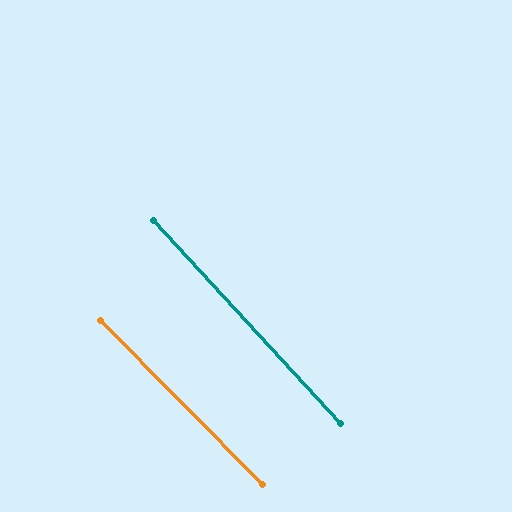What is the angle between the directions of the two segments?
Approximately 2 degrees.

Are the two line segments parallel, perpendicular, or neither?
Parallel — their directions differ by only 2.0°.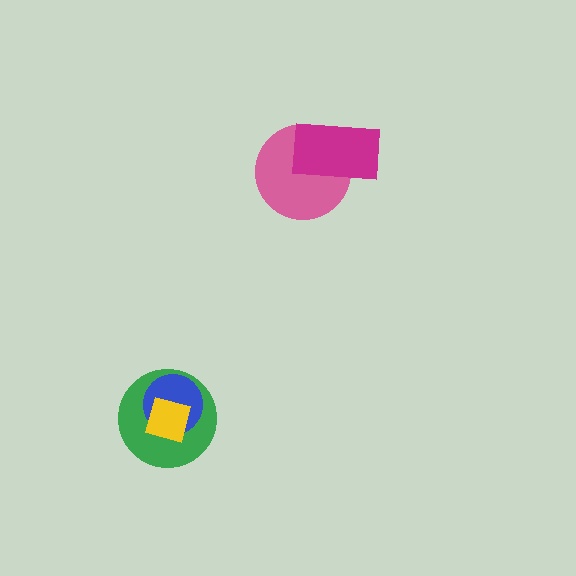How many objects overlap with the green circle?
2 objects overlap with the green circle.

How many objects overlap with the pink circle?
1 object overlaps with the pink circle.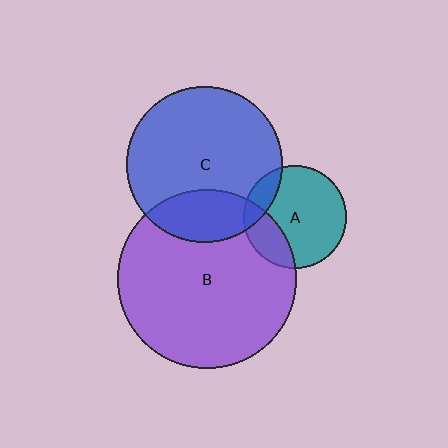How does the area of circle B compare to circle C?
Approximately 1.3 times.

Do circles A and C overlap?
Yes.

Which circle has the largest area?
Circle B (purple).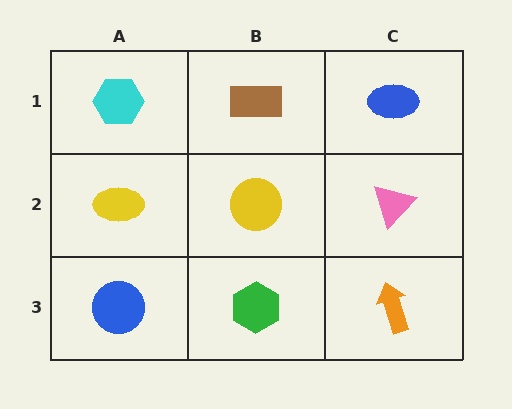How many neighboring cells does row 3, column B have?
3.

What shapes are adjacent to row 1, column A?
A yellow ellipse (row 2, column A), a brown rectangle (row 1, column B).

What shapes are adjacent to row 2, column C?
A blue ellipse (row 1, column C), an orange arrow (row 3, column C), a yellow circle (row 2, column B).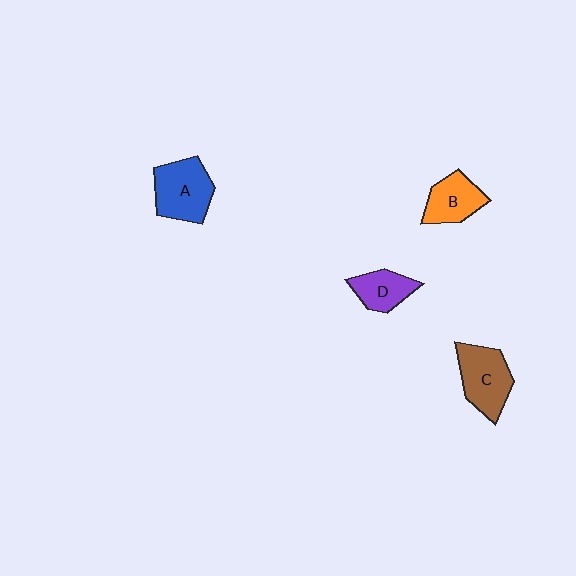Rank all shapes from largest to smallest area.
From largest to smallest: A (blue), C (brown), B (orange), D (purple).